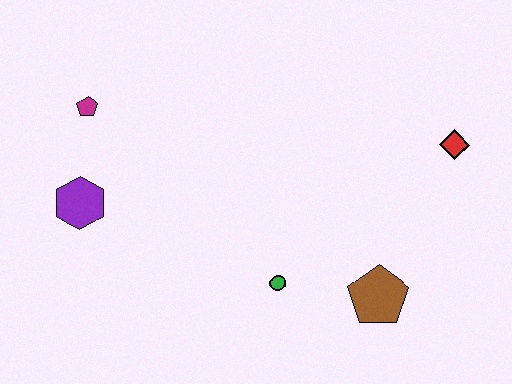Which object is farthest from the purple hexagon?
The red diamond is farthest from the purple hexagon.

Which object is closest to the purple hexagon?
The magenta pentagon is closest to the purple hexagon.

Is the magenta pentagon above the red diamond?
Yes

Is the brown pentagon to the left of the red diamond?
Yes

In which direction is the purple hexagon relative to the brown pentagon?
The purple hexagon is to the left of the brown pentagon.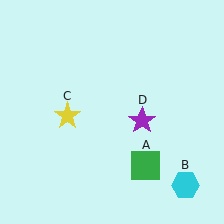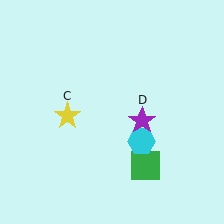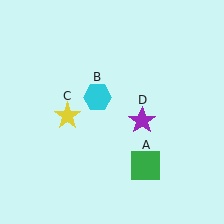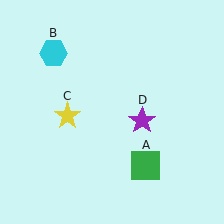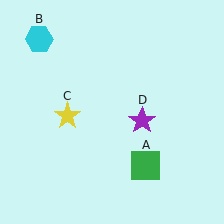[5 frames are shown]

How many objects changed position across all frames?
1 object changed position: cyan hexagon (object B).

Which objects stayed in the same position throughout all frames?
Green square (object A) and yellow star (object C) and purple star (object D) remained stationary.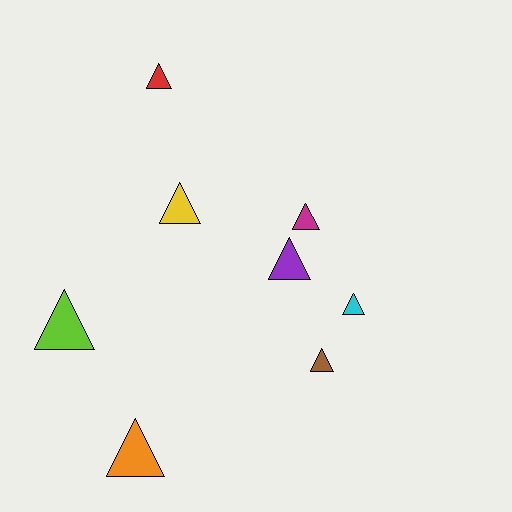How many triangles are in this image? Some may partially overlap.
There are 8 triangles.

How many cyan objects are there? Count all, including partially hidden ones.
There is 1 cyan object.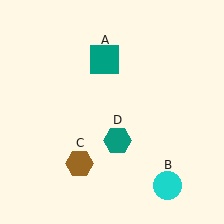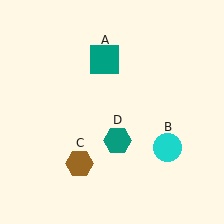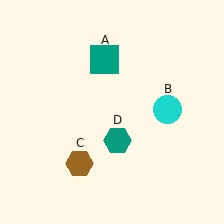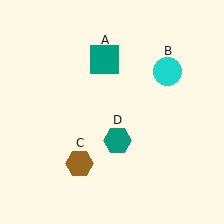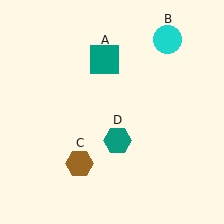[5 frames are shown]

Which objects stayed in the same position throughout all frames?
Teal square (object A) and brown hexagon (object C) and teal hexagon (object D) remained stationary.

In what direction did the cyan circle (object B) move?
The cyan circle (object B) moved up.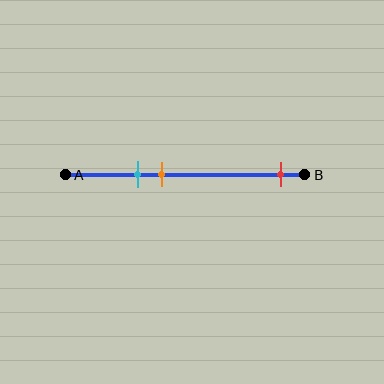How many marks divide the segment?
There are 3 marks dividing the segment.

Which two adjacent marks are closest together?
The cyan and orange marks are the closest adjacent pair.